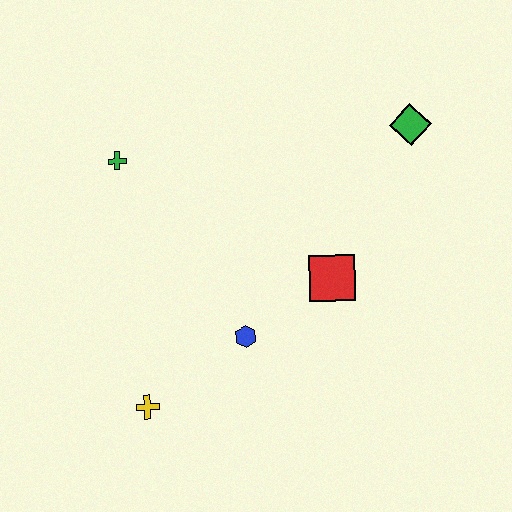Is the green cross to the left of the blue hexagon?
Yes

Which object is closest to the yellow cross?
The blue hexagon is closest to the yellow cross.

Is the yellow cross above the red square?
No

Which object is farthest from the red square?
The green cross is farthest from the red square.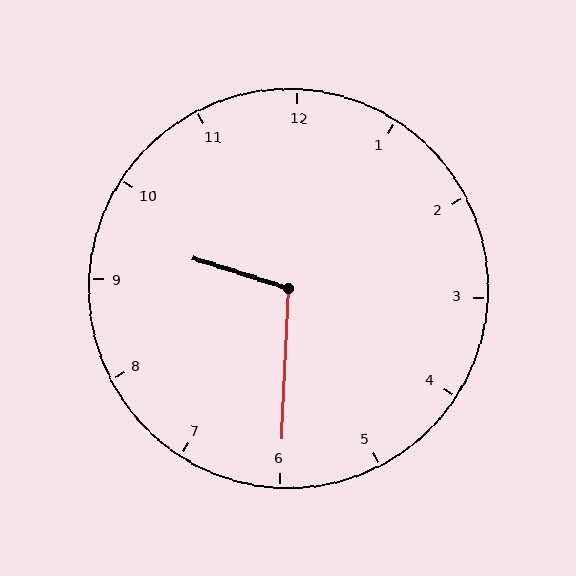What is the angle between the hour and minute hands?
Approximately 105 degrees.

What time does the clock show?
9:30.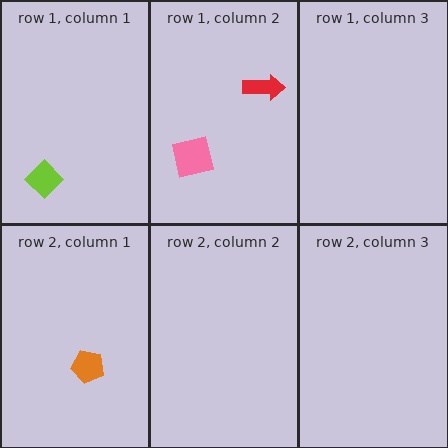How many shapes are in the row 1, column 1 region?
1.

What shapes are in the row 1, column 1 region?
The lime diamond.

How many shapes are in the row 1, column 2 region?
2.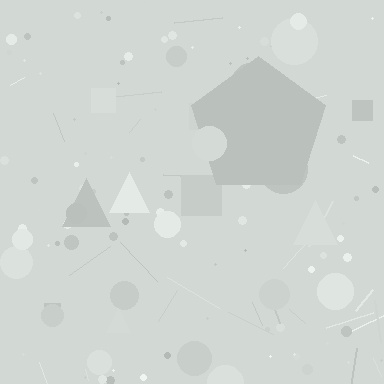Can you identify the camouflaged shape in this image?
The camouflaged shape is a pentagon.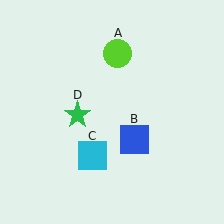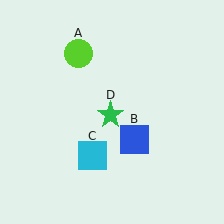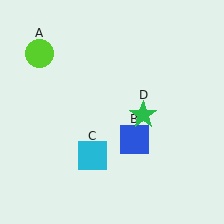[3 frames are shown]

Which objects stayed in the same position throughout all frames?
Blue square (object B) and cyan square (object C) remained stationary.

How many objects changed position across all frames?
2 objects changed position: lime circle (object A), green star (object D).